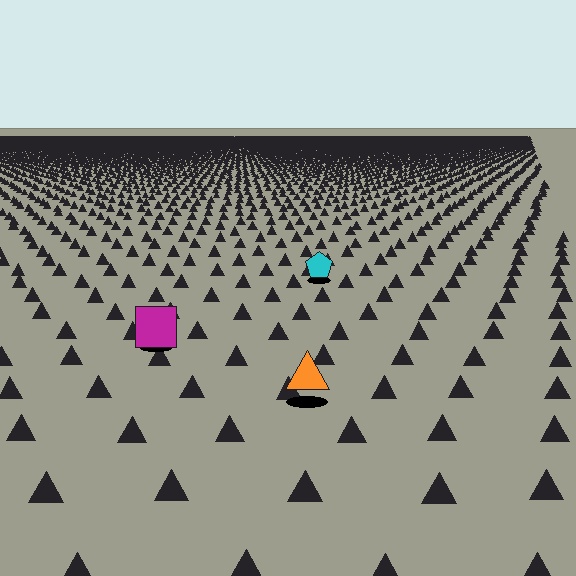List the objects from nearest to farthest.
From nearest to farthest: the orange triangle, the magenta square, the cyan pentagon.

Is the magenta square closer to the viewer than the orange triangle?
No. The orange triangle is closer — you can tell from the texture gradient: the ground texture is coarser near it.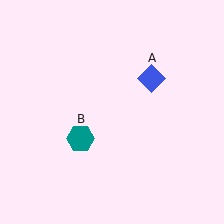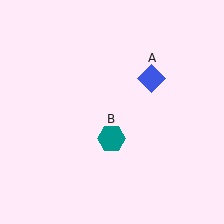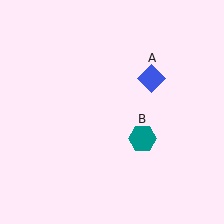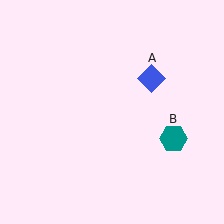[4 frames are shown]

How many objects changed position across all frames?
1 object changed position: teal hexagon (object B).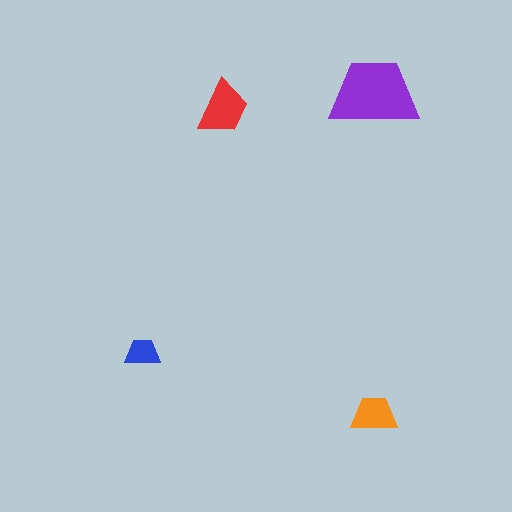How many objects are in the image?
There are 4 objects in the image.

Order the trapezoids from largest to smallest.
the purple one, the red one, the orange one, the blue one.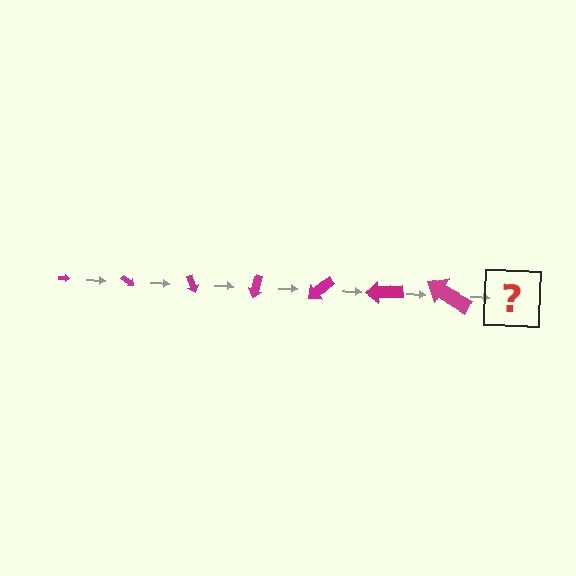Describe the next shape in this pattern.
It should be an arrow, larger than the previous one and rotated 245 degrees from the start.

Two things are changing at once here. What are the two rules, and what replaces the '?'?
The two rules are that the arrow grows larger each step and it rotates 35 degrees each step. The '?' should be an arrow, larger than the previous one and rotated 245 degrees from the start.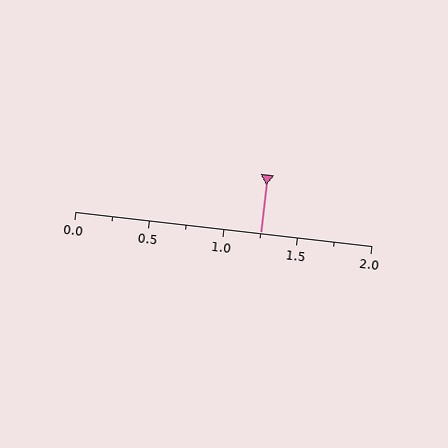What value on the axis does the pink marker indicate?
The marker indicates approximately 1.25.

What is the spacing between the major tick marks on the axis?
The major ticks are spaced 0.5 apart.